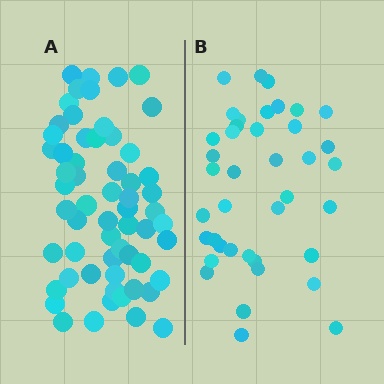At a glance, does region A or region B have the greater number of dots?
Region A (the left region) has more dots.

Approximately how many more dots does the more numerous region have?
Region A has approximately 20 more dots than region B.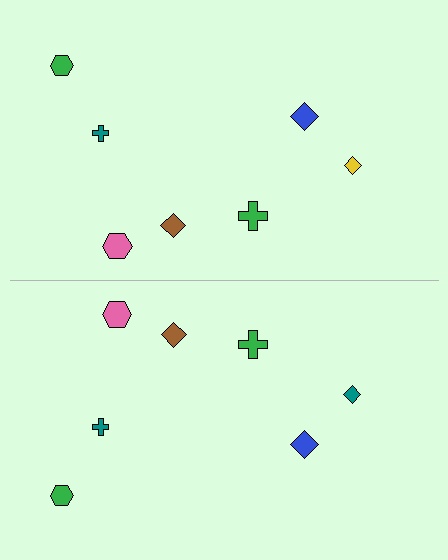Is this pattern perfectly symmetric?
No, the pattern is not perfectly symmetric. The teal diamond on the bottom side breaks the symmetry — its mirror counterpart is yellow.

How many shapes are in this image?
There are 14 shapes in this image.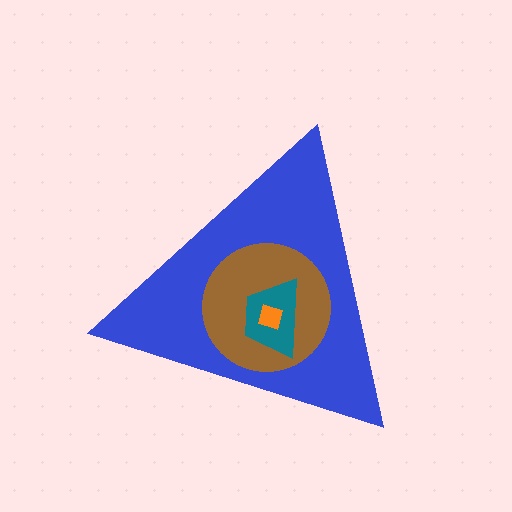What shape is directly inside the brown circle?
The teal trapezoid.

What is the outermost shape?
The blue triangle.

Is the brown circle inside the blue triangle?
Yes.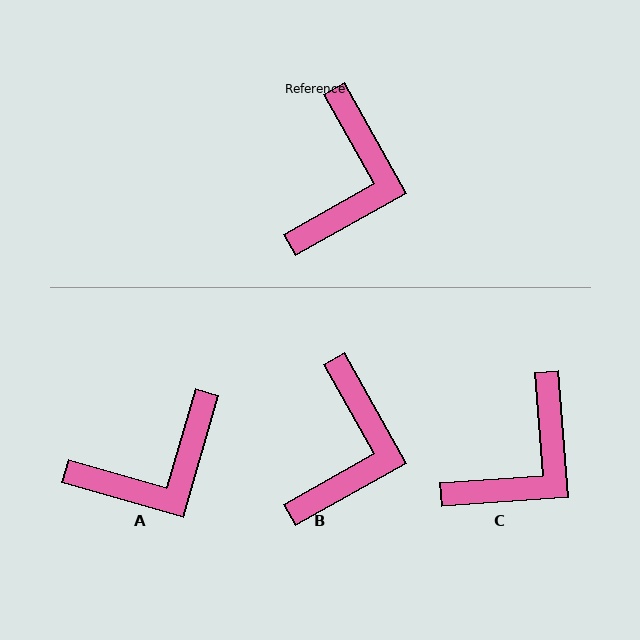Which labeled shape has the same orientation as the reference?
B.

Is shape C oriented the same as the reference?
No, it is off by about 25 degrees.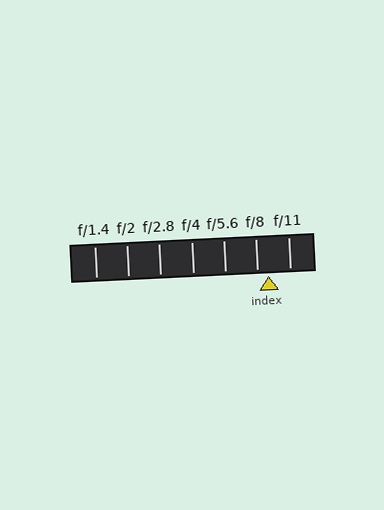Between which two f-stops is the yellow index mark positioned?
The index mark is between f/8 and f/11.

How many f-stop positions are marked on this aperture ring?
There are 7 f-stop positions marked.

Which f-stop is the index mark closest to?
The index mark is closest to f/8.